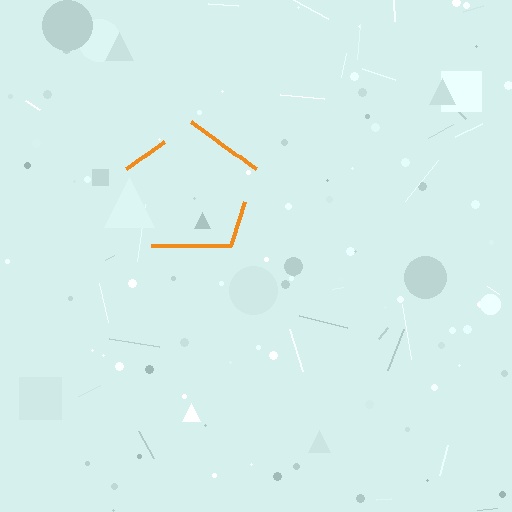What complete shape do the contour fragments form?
The contour fragments form a pentagon.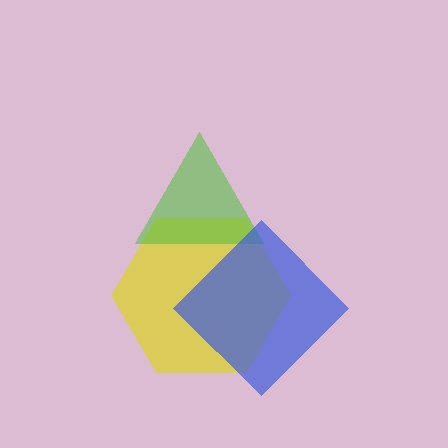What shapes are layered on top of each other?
The layered shapes are: a yellow hexagon, a lime triangle, a blue diamond.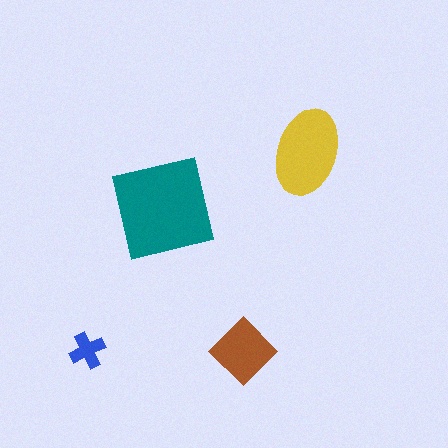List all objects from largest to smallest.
The teal square, the yellow ellipse, the brown diamond, the blue cross.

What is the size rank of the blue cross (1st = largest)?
4th.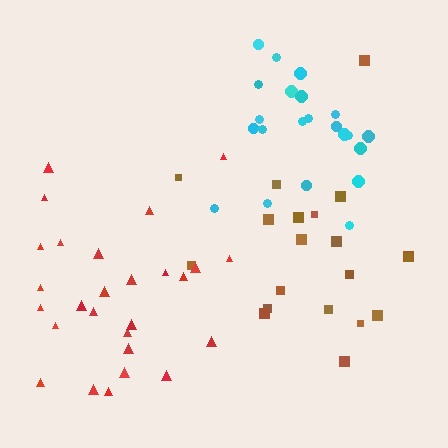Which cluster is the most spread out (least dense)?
Brown.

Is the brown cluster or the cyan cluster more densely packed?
Cyan.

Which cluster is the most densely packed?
Cyan.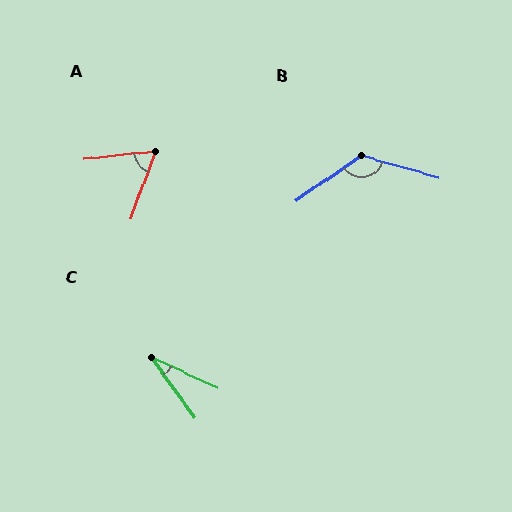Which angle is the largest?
B, at approximately 129 degrees.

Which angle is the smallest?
C, at approximately 29 degrees.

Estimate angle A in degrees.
Approximately 64 degrees.